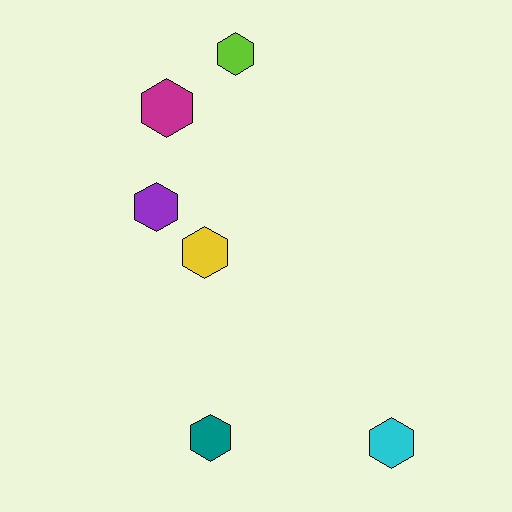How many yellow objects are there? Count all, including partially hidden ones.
There is 1 yellow object.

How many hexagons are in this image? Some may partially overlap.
There are 6 hexagons.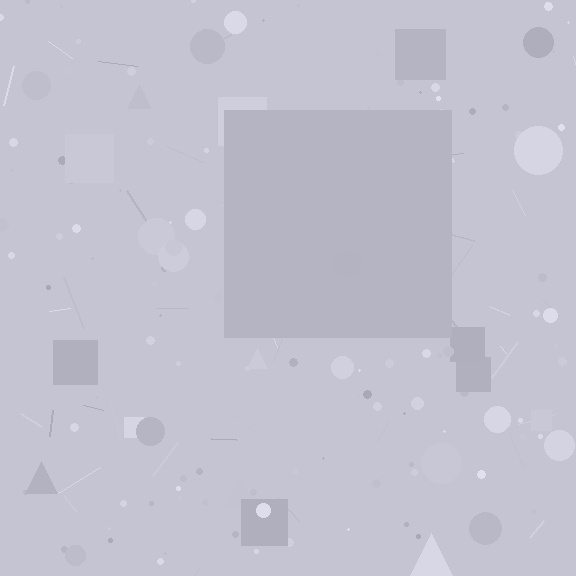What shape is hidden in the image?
A square is hidden in the image.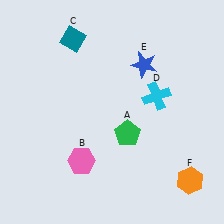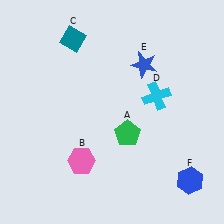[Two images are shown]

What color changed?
The hexagon (F) changed from orange in Image 1 to blue in Image 2.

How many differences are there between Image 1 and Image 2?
There is 1 difference between the two images.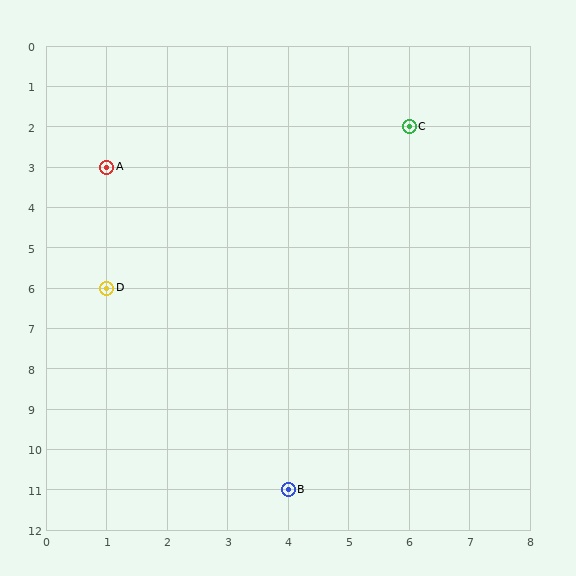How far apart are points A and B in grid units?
Points A and B are 3 columns and 8 rows apart (about 8.5 grid units diagonally).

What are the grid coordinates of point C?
Point C is at grid coordinates (6, 2).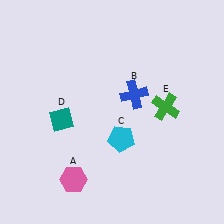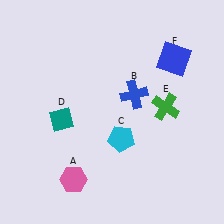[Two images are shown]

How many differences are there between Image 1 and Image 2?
There is 1 difference between the two images.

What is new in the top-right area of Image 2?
A blue square (F) was added in the top-right area of Image 2.